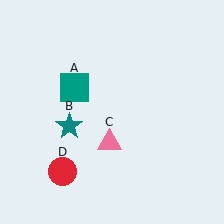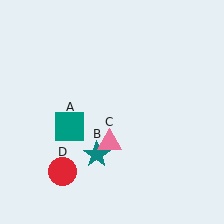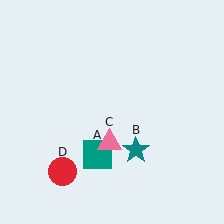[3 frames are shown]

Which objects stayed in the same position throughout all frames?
Pink triangle (object C) and red circle (object D) remained stationary.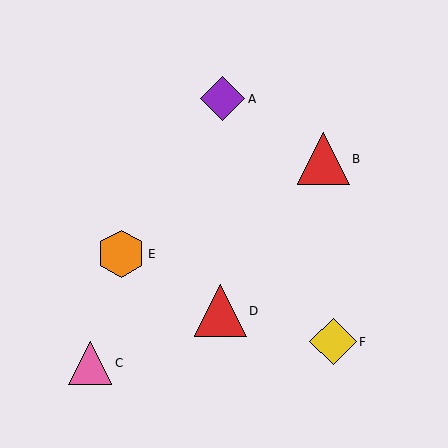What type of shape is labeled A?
Shape A is a purple diamond.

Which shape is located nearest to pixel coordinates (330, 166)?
The red triangle (labeled B) at (324, 159) is nearest to that location.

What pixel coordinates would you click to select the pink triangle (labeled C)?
Click at (90, 363) to select the pink triangle C.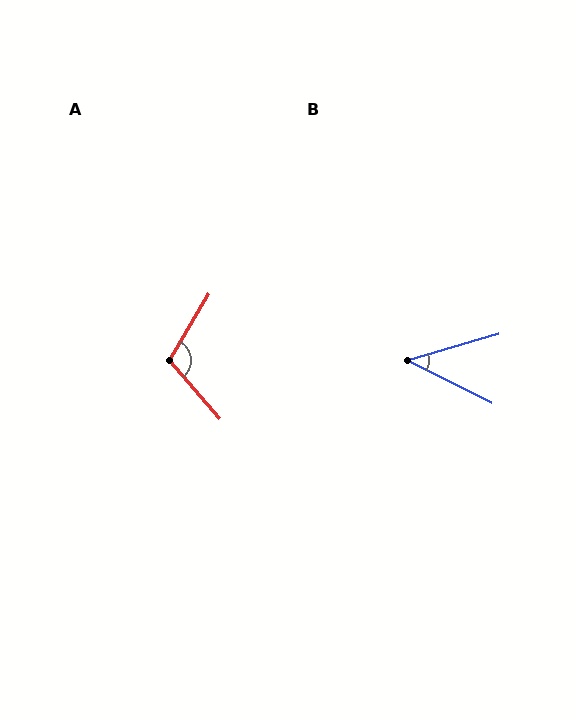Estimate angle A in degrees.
Approximately 109 degrees.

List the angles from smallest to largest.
B (43°), A (109°).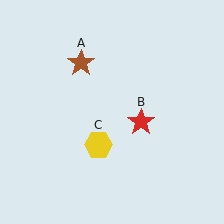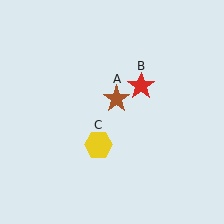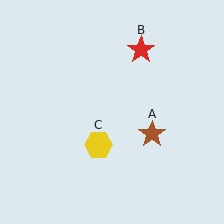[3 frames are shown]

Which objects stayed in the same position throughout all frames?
Yellow hexagon (object C) remained stationary.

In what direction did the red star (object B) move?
The red star (object B) moved up.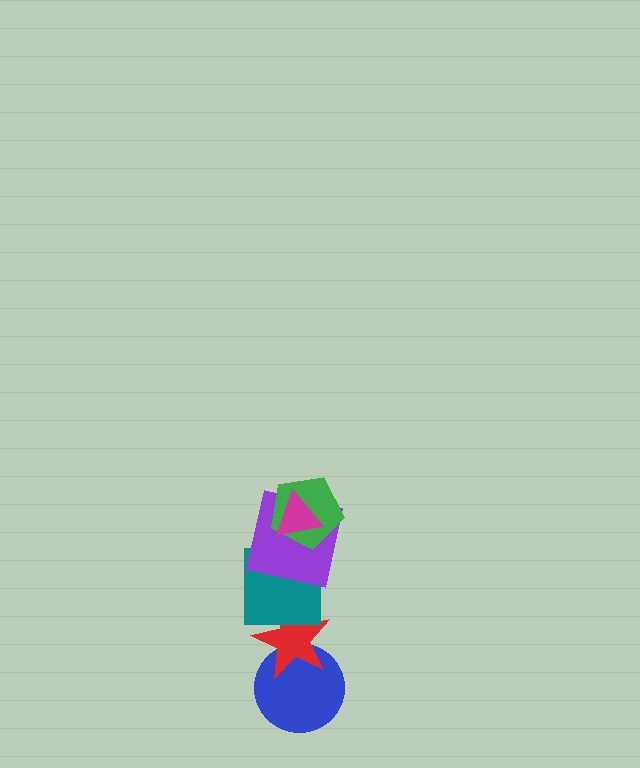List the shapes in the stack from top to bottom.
From top to bottom: the magenta triangle, the green pentagon, the purple square, the teal square, the red star, the blue circle.